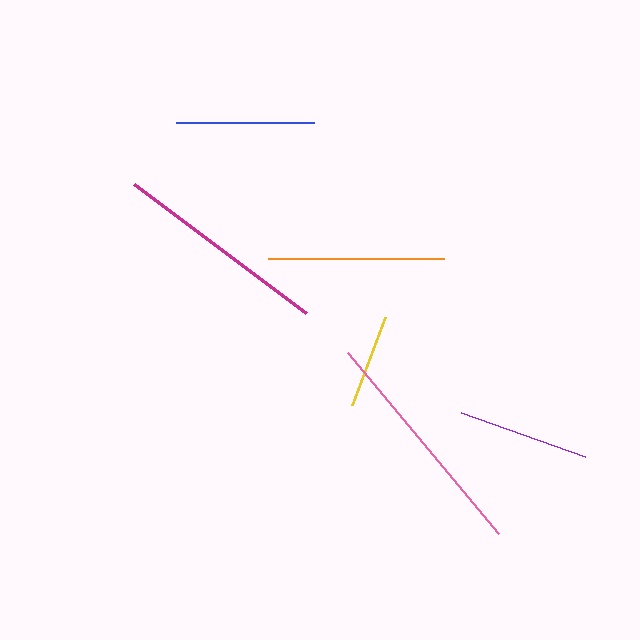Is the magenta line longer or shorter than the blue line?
The magenta line is longer than the blue line.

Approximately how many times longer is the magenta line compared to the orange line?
The magenta line is approximately 1.2 times the length of the orange line.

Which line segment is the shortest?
The yellow line is the shortest at approximately 93 pixels.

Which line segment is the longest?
The pink line is the longest at approximately 236 pixels.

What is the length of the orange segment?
The orange segment is approximately 176 pixels long.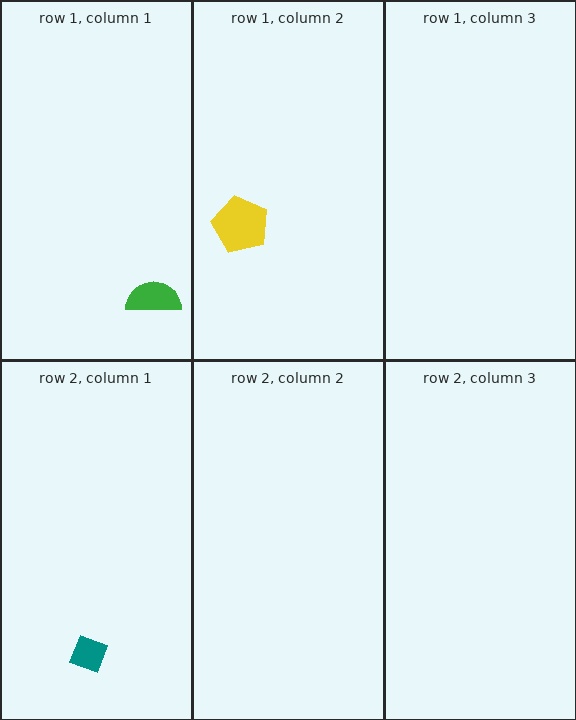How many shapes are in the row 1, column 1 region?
1.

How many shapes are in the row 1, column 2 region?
1.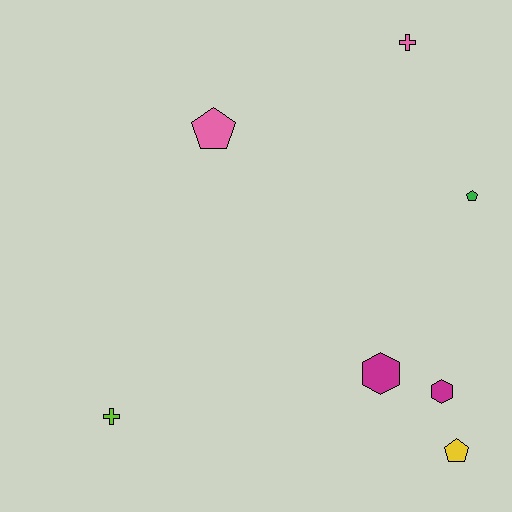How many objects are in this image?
There are 7 objects.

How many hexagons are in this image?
There are 2 hexagons.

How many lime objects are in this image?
There is 1 lime object.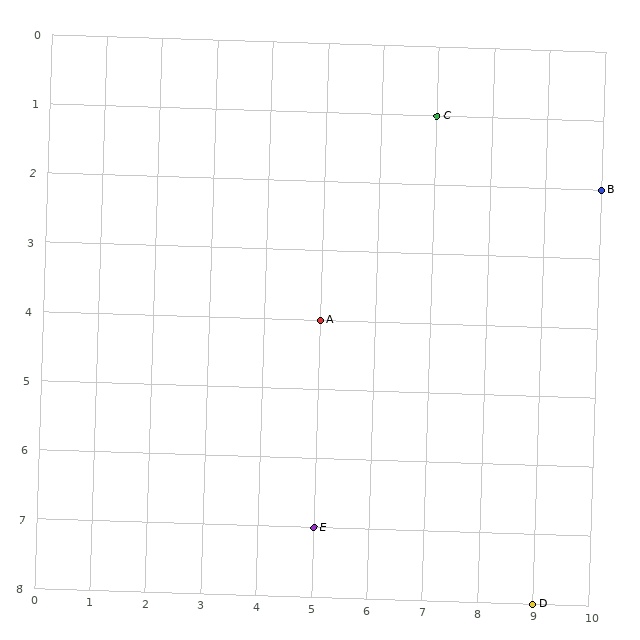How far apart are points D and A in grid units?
Points D and A are 4 columns and 4 rows apart (about 5.7 grid units diagonally).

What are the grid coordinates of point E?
Point E is at grid coordinates (5, 7).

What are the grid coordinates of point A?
Point A is at grid coordinates (5, 4).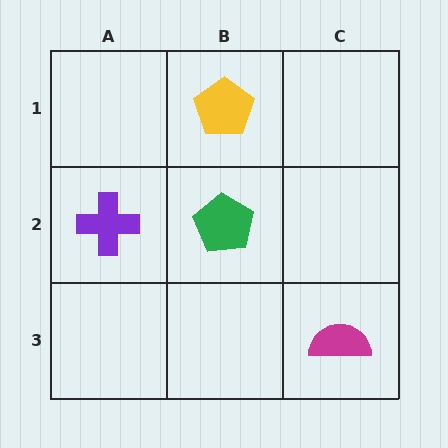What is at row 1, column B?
A yellow pentagon.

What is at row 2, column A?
A purple cross.